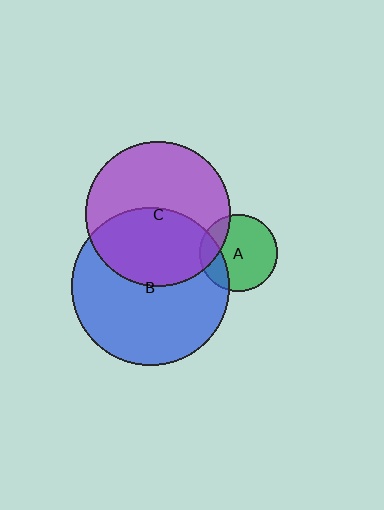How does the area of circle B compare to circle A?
Approximately 4.2 times.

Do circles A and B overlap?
Yes.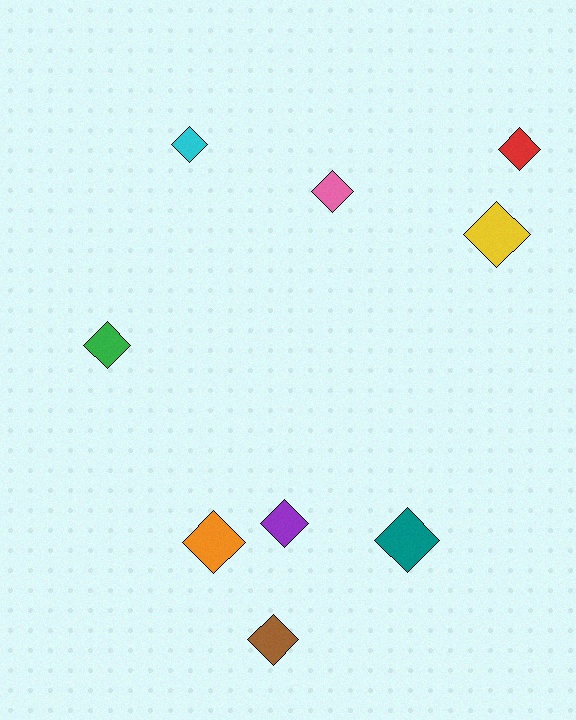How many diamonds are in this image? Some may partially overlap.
There are 9 diamonds.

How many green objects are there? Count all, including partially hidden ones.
There is 1 green object.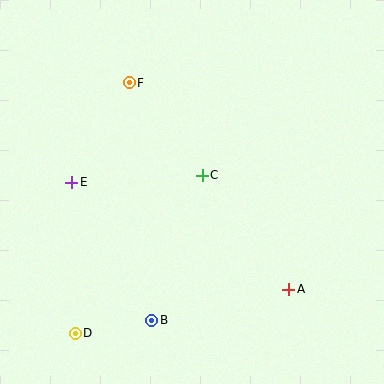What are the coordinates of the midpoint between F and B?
The midpoint between F and B is at (140, 201).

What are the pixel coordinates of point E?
Point E is at (72, 182).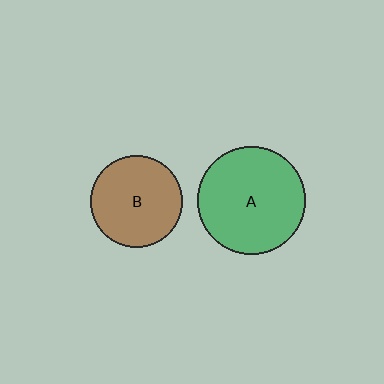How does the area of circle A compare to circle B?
Approximately 1.4 times.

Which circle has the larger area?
Circle A (green).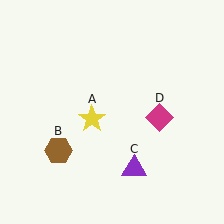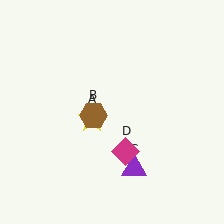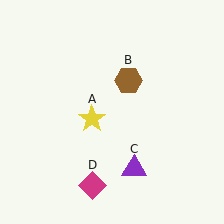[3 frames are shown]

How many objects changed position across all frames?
2 objects changed position: brown hexagon (object B), magenta diamond (object D).